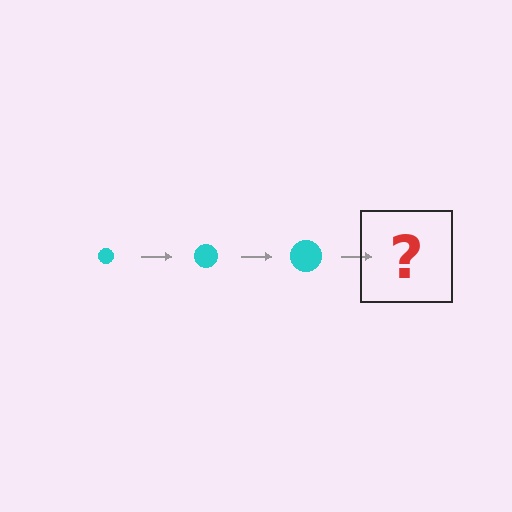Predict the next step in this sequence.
The next step is a cyan circle, larger than the previous one.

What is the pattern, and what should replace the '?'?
The pattern is that the circle gets progressively larger each step. The '?' should be a cyan circle, larger than the previous one.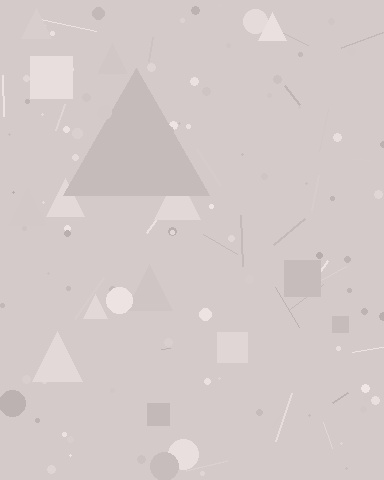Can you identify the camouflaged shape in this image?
The camouflaged shape is a triangle.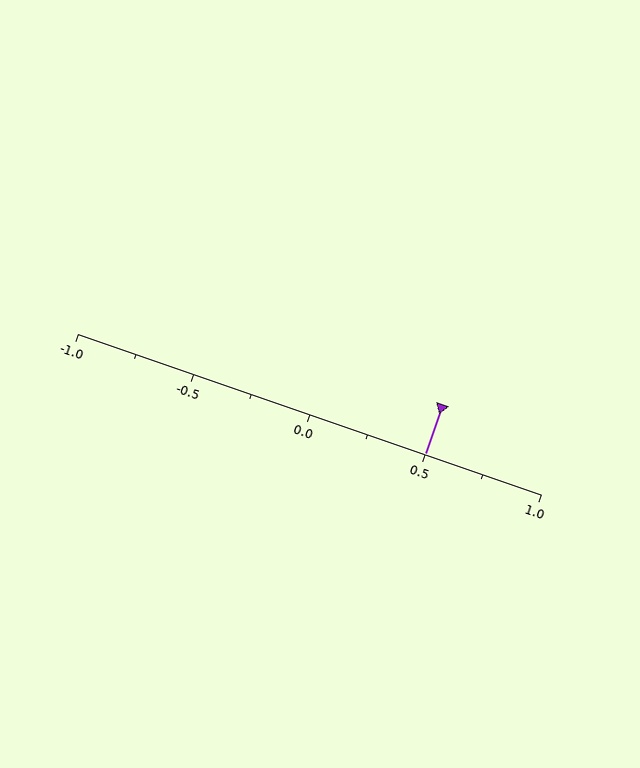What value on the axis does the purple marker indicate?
The marker indicates approximately 0.5.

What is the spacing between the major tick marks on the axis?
The major ticks are spaced 0.5 apart.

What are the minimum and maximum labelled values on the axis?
The axis runs from -1.0 to 1.0.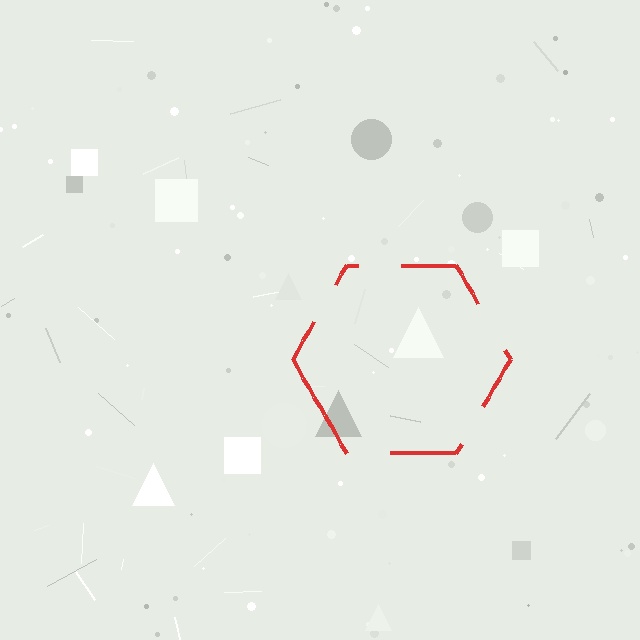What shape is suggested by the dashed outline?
The dashed outline suggests a hexagon.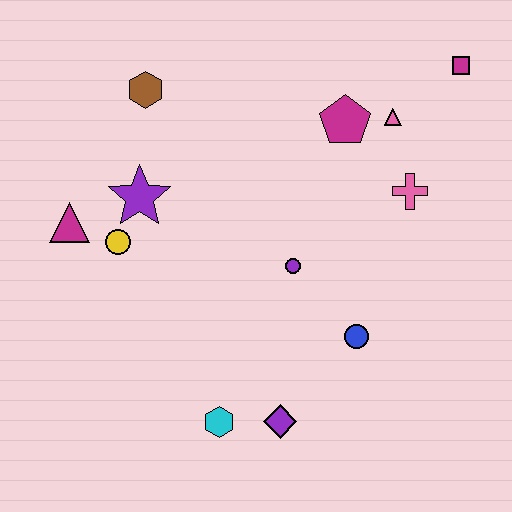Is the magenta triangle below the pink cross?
Yes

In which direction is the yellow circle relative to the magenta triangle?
The yellow circle is to the right of the magenta triangle.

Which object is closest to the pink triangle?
The magenta pentagon is closest to the pink triangle.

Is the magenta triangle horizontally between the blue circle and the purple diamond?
No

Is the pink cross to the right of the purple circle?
Yes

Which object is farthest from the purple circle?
The magenta square is farthest from the purple circle.